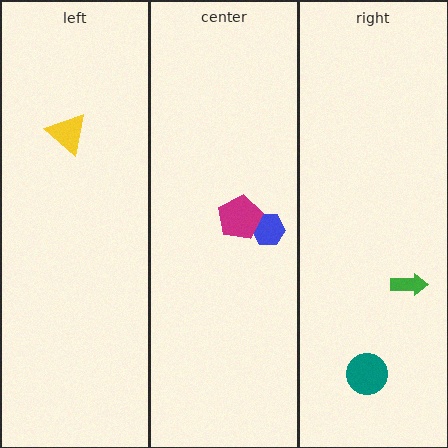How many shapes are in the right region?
2.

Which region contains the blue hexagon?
The center region.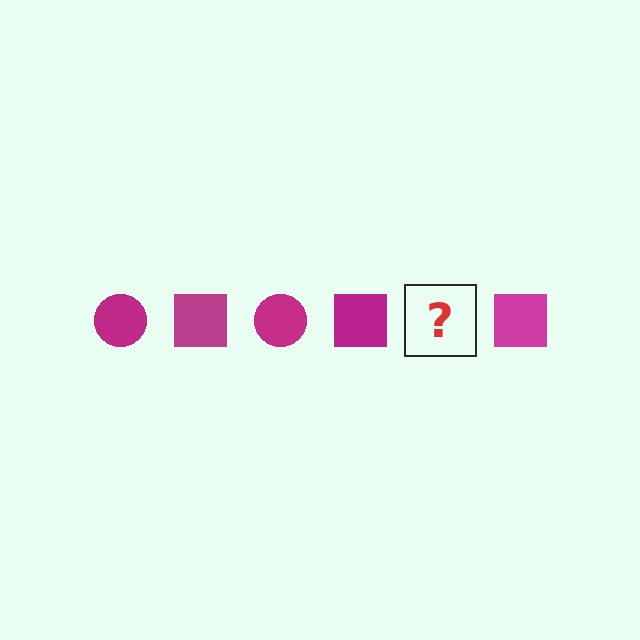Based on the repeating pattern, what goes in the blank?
The blank should be a magenta circle.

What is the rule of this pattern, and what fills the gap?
The rule is that the pattern cycles through circle, square shapes in magenta. The gap should be filled with a magenta circle.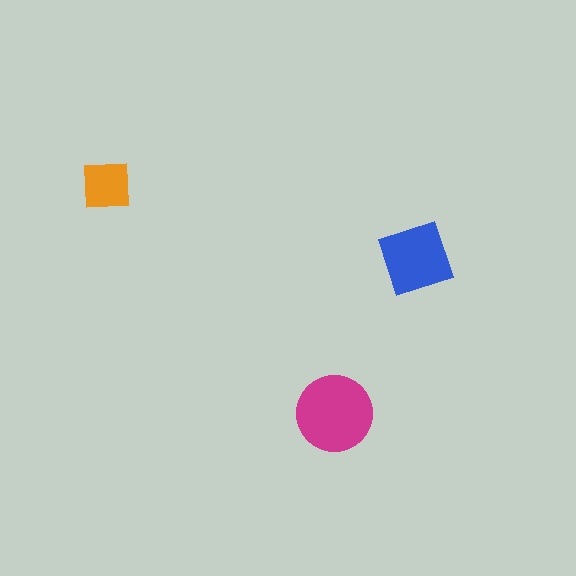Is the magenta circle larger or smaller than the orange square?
Larger.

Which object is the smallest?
The orange square.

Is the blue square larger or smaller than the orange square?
Larger.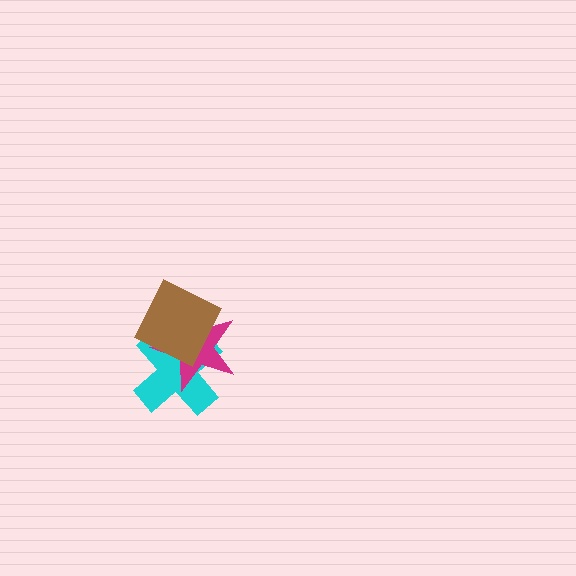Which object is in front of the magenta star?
The brown diamond is in front of the magenta star.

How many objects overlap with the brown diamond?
2 objects overlap with the brown diamond.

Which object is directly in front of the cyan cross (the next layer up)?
The magenta star is directly in front of the cyan cross.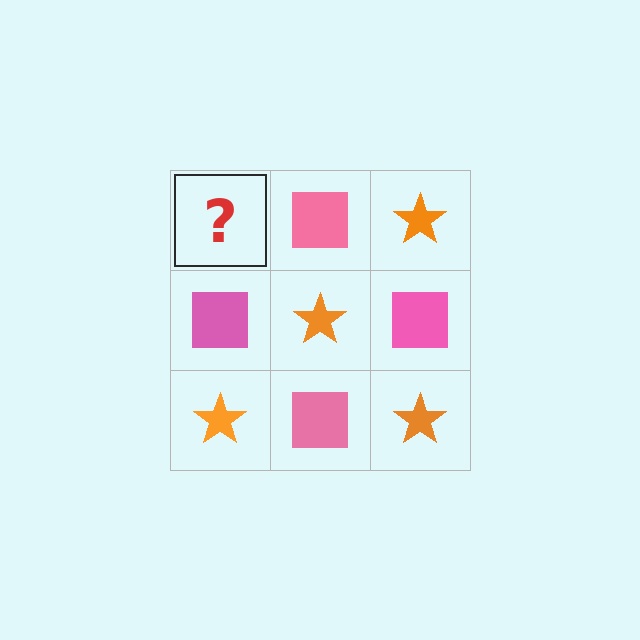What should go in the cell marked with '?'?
The missing cell should contain an orange star.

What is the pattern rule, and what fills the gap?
The rule is that it alternates orange star and pink square in a checkerboard pattern. The gap should be filled with an orange star.